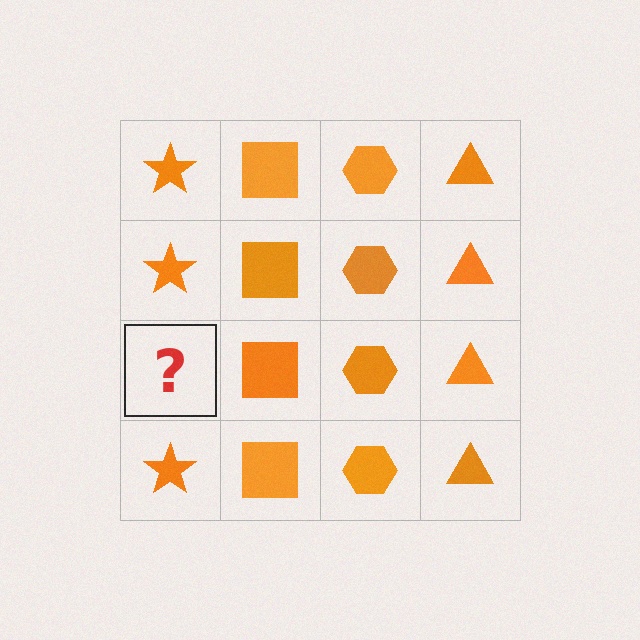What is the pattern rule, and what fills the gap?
The rule is that each column has a consistent shape. The gap should be filled with an orange star.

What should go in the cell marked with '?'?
The missing cell should contain an orange star.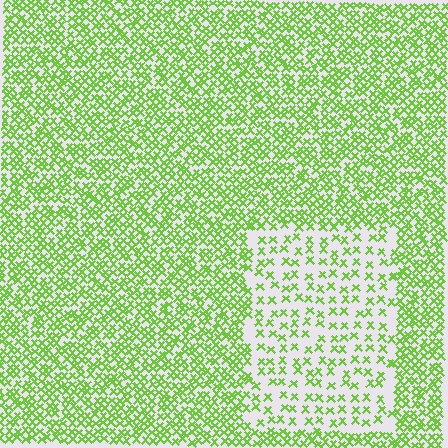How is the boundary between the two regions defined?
The boundary is defined by a change in element density (approximately 2.3x ratio). All elements are the same color, size, and shape.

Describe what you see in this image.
The image contains small lime elements arranged at two different densities. A rectangle-shaped region is visible where the elements are less densely packed than the surrounding area.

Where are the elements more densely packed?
The elements are more densely packed outside the rectangle boundary.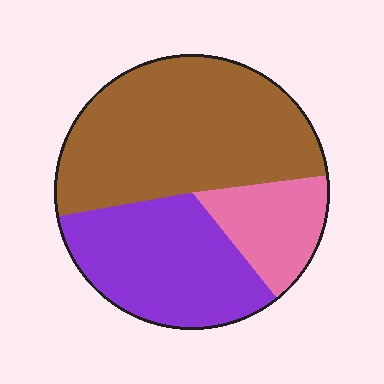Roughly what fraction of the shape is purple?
Purple covers 33% of the shape.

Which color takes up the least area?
Pink, at roughly 15%.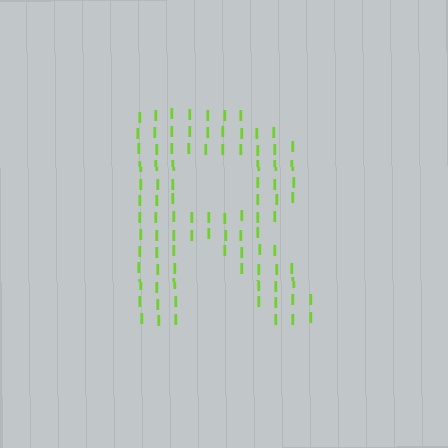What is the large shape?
The large shape is the letter R.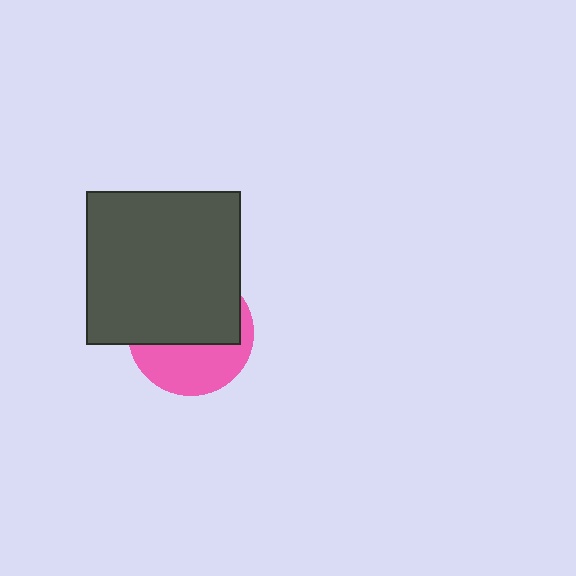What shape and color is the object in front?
The object in front is a dark gray square.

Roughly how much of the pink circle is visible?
A small part of it is visible (roughly 41%).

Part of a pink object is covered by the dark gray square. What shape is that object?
It is a circle.